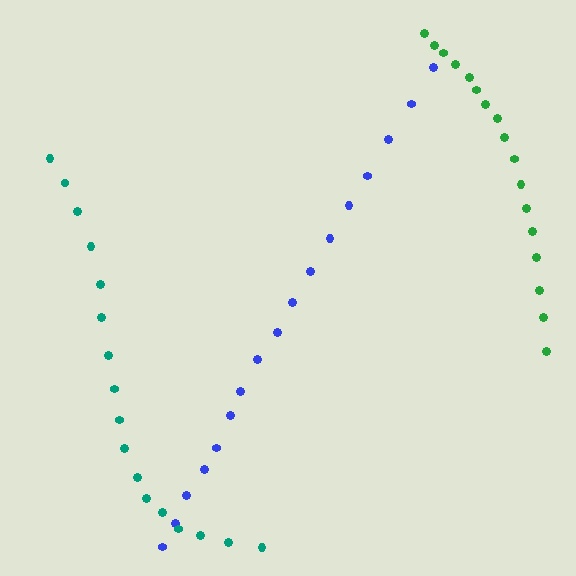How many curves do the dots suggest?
There are 3 distinct paths.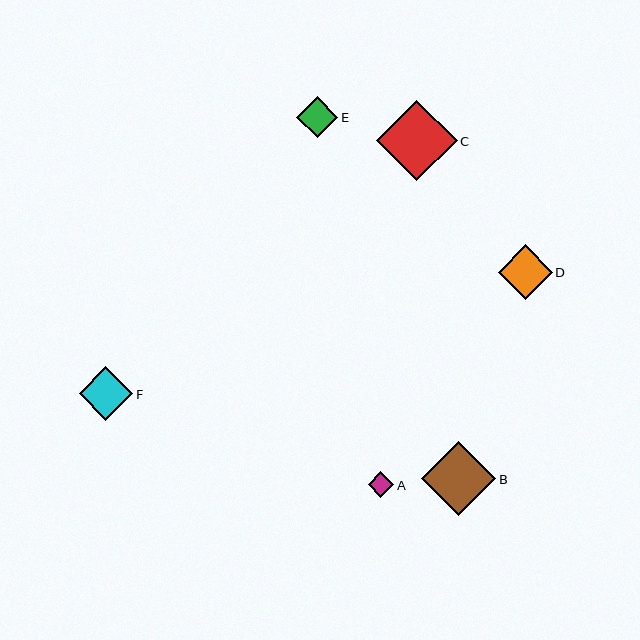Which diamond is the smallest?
Diamond A is the smallest with a size of approximately 26 pixels.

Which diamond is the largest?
Diamond C is the largest with a size of approximately 80 pixels.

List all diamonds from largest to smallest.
From largest to smallest: C, B, D, F, E, A.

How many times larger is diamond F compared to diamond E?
Diamond F is approximately 1.3 times the size of diamond E.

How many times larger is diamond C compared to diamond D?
Diamond C is approximately 1.5 times the size of diamond D.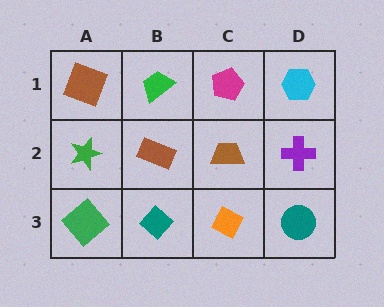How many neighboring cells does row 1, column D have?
2.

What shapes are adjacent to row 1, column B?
A brown rectangle (row 2, column B), a brown square (row 1, column A), a magenta pentagon (row 1, column C).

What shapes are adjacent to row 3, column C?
A brown trapezoid (row 2, column C), a teal diamond (row 3, column B), a teal circle (row 3, column D).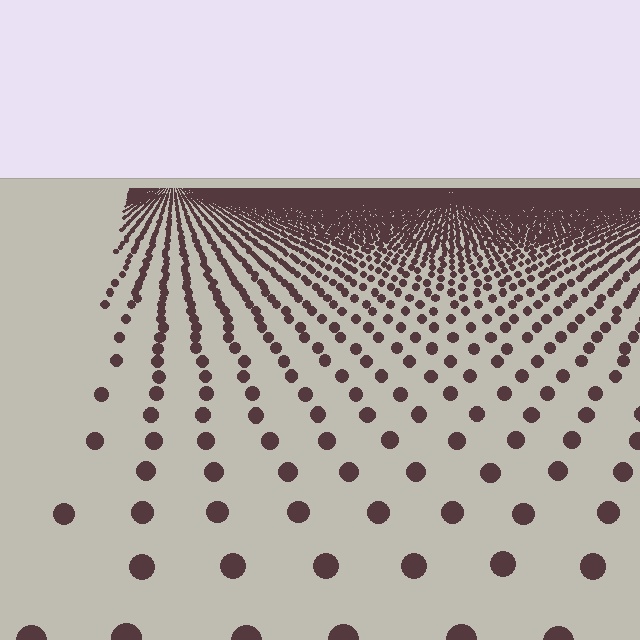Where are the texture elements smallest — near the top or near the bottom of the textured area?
Near the top.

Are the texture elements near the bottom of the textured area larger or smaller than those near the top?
Larger. Near the bottom, elements are closer to the viewer and appear at a bigger on-screen size.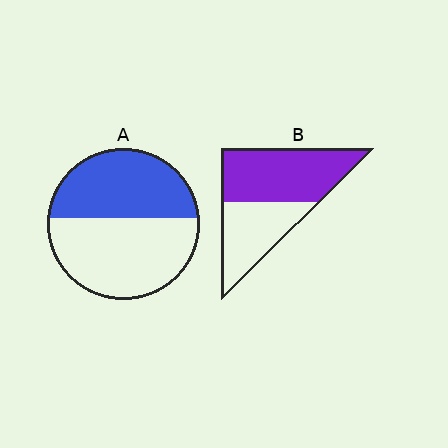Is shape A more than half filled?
No.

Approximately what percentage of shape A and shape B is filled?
A is approximately 45% and B is approximately 60%.